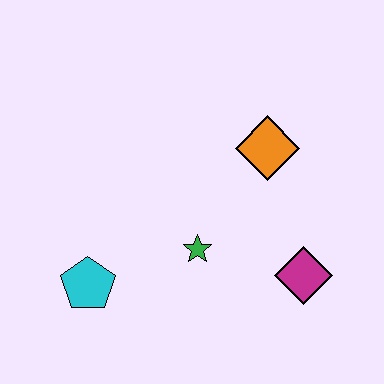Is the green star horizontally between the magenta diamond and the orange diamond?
No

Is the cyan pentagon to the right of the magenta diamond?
No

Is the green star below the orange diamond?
Yes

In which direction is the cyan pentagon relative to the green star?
The cyan pentagon is to the left of the green star.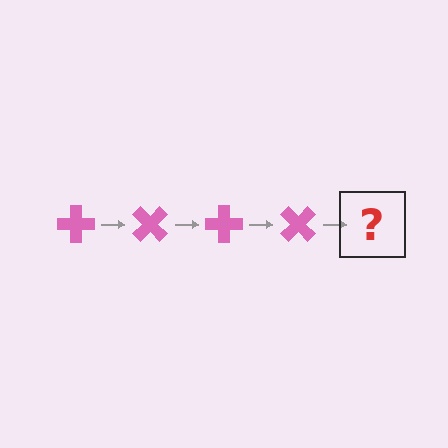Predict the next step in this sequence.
The next step is a pink cross rotated 180 degrees.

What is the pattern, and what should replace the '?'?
The pattern is that the cross rotates 45 degrees each step. The '?' should be a pink cross rotated 180 degrees.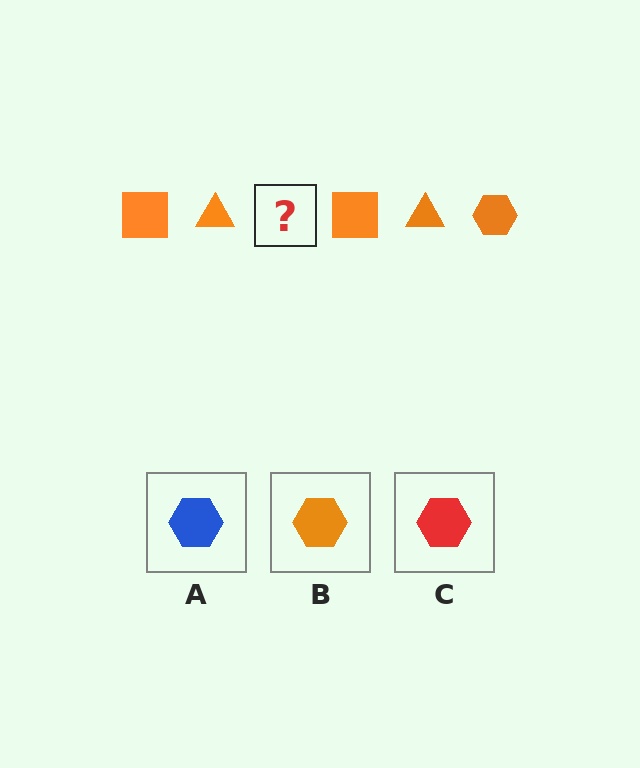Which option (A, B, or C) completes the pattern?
B.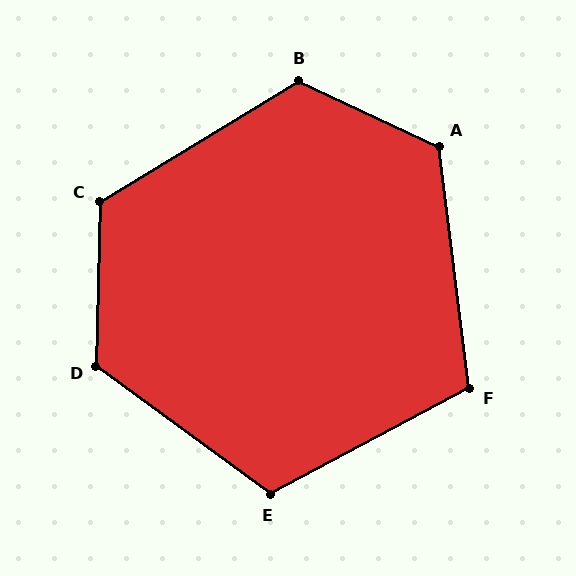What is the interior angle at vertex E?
Approximately 116 degrees (obtuse).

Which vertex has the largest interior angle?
D, at approximately 125 degrees.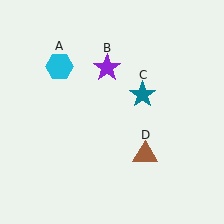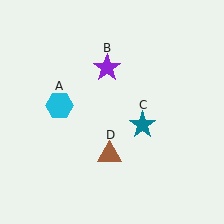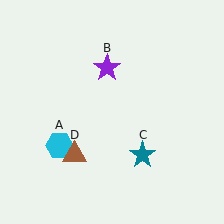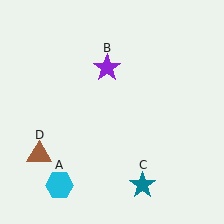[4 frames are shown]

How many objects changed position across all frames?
3 objects changed position: cyan hexagon (object A), teal star (object C), brown triangle (object D).